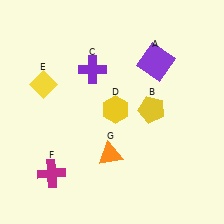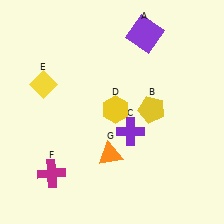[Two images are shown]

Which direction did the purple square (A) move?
The purple square (A) moved up.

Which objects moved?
The objects that moved are: the purple square (A), the purple cross (C).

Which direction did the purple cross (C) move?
The purple cross (C) moved down.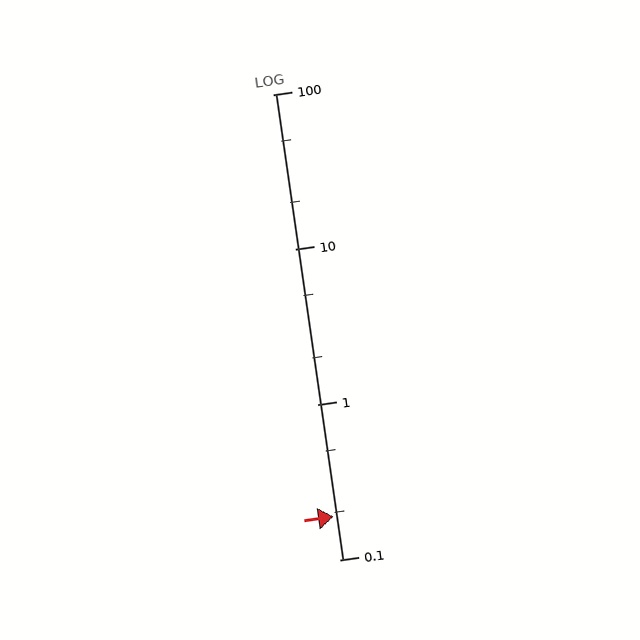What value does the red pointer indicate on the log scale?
The pointer indicates approximately 0.19.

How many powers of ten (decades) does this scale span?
The scale spans 3 decades, from 0.1 to 100.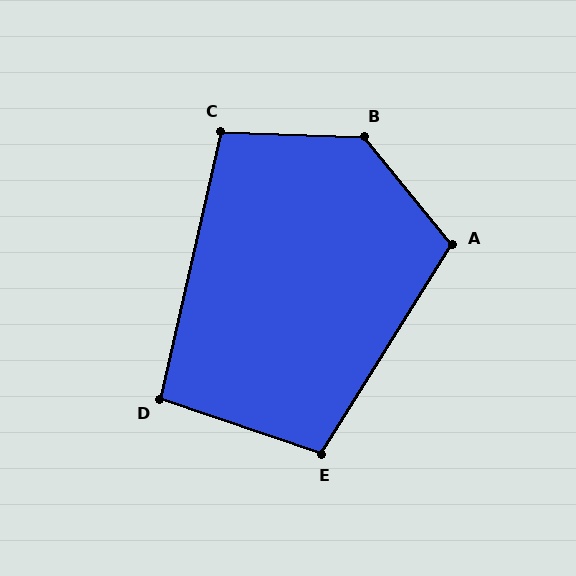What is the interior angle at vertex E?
Approximately 103 degrees (obtuse).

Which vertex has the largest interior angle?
B, at approximately 131 degrees.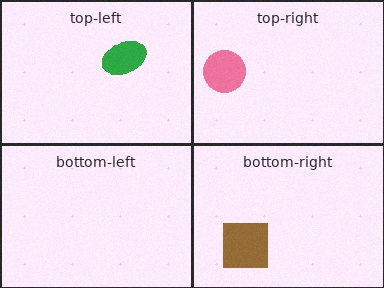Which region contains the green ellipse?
The top-left region.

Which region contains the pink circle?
The top-right region.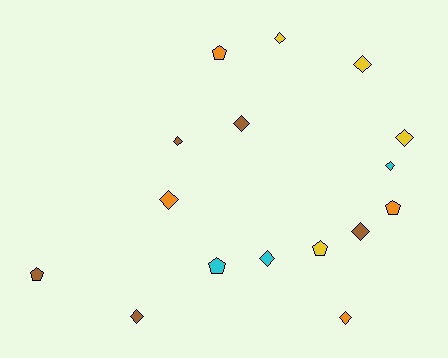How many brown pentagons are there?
There is 1 brown pentagon.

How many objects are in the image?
There are 16 objects.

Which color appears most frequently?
Brown, with 5 objects.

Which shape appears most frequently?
Diamond, with 11 objects.